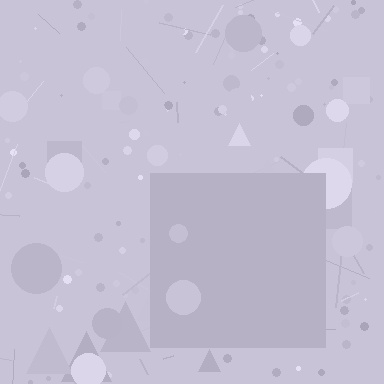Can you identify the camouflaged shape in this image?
The camouflaged shape is a square.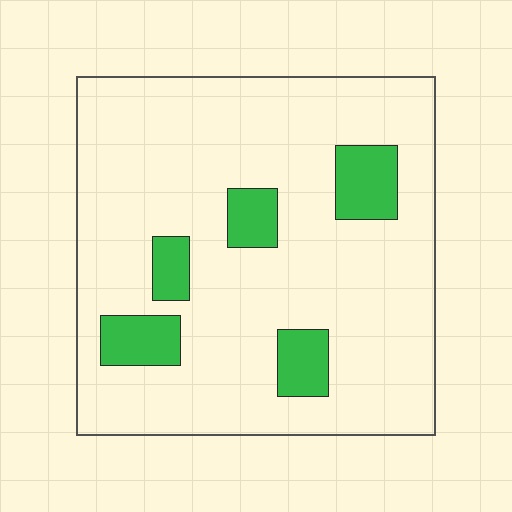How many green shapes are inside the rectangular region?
5.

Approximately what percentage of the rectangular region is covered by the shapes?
Approximately 15%.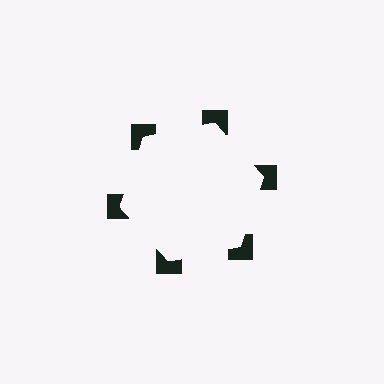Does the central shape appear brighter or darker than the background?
It typically appears slightly brighter than the background, even though no actual brightness change is drawn.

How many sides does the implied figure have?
6 sides.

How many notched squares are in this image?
There are 6 — one at each vertex of the illusory hexagon.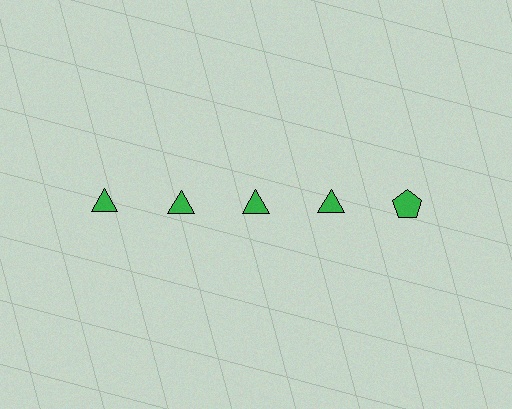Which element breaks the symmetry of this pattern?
The green pentagon in the top row, rightmost column breaks the symmetry. All other shapes are green triangles.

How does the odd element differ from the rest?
It has a different shape: pentagon instead of triangle.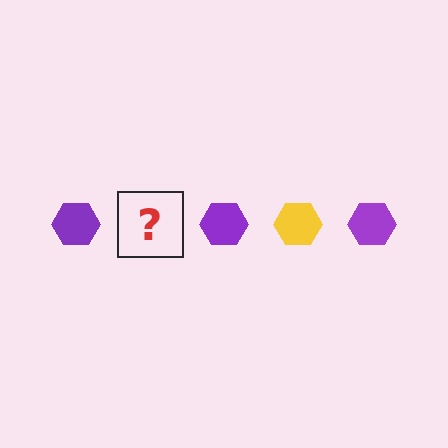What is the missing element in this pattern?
The missing element is a yellow hexagon.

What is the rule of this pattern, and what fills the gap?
The rule is that the pattern cycles through purple, yellow hexagons. The gap should be filled with a yellow hexagon.